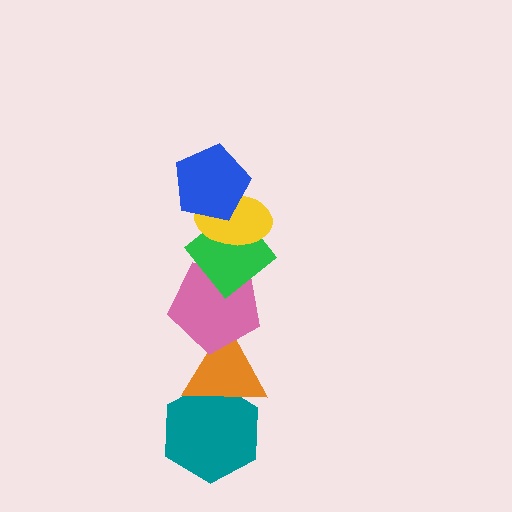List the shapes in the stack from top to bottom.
From top to bottom: the blue pentagon, the yellow ellipse, the green diamond, the pink pentagon, the orange triangle, the teal hexagon.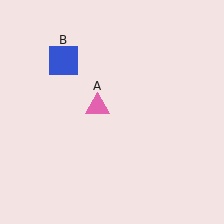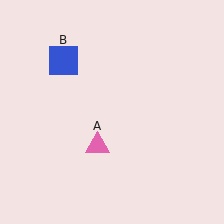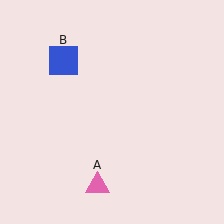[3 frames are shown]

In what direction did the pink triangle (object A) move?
The pink triangle (object A) moved down.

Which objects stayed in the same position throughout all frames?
Blue square (object B) remained stationary.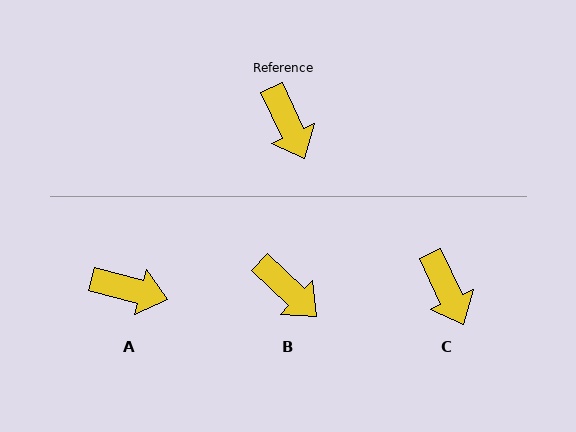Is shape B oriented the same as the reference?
No, it is off by about 21 degrees.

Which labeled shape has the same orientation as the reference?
C.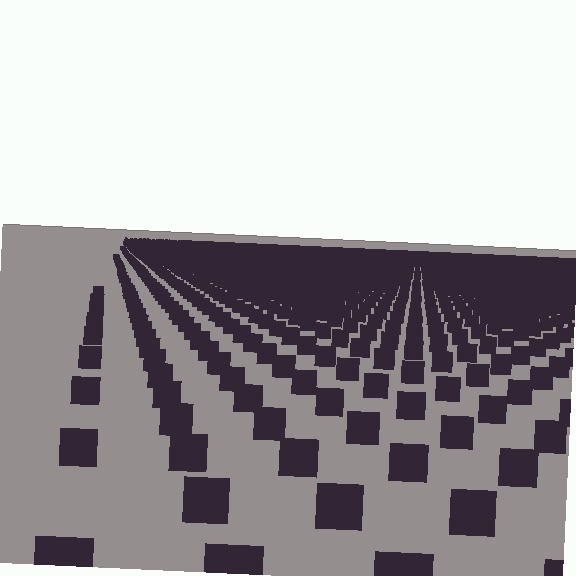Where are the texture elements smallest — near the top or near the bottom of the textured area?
Near the top.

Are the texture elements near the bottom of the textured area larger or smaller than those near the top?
Larger. Near the bottom, elements are closer to the viewer and appear at a bigger on-screen size.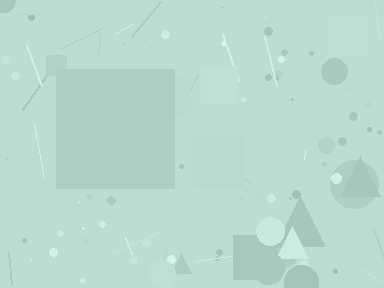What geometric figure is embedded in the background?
A square is embedded in the background.